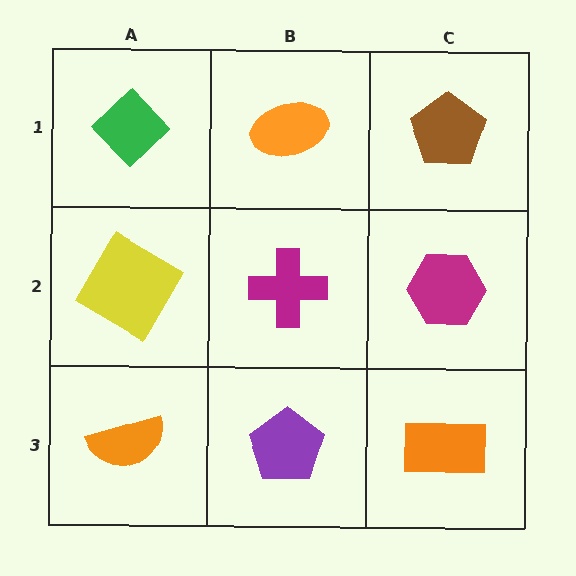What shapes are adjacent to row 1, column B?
A magenta cross (row 2, column B), a green diamond (row 1, column A), a brown pentagon (row 1, column C).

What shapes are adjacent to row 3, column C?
A magenta hexagon (row 2, column C), a purple pentagon (row 3, column B).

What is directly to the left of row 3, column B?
An orange semicircle.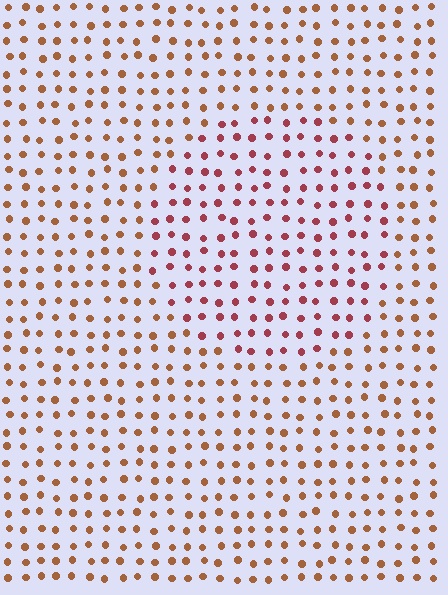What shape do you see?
I see a circle.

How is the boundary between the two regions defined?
The boundary is defined purely by a slight shift in hue (about 33 degrees). Spacing, size, and orientation are identical on both sides.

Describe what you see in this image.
The image is filled with small brown elements in a uniform arrangement. A circle-shaped region is visible where the elements are tinted to a slightly different hue, forming a subtle color boundary.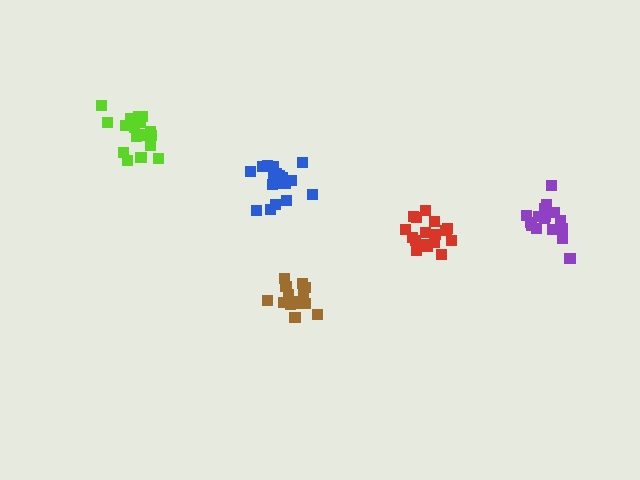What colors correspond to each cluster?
The clusters are colored: blue, lime, red, brown, purple.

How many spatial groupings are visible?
There are 5 spatial groupings.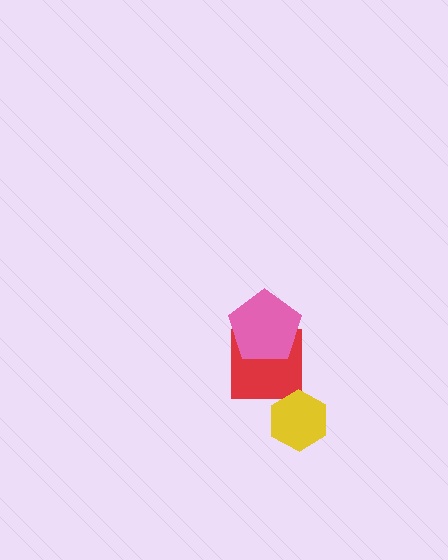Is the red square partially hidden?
Yes, it is partially covered by another shape.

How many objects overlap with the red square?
1 object overlaps with the red square.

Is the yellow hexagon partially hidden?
No, no other shape covers it.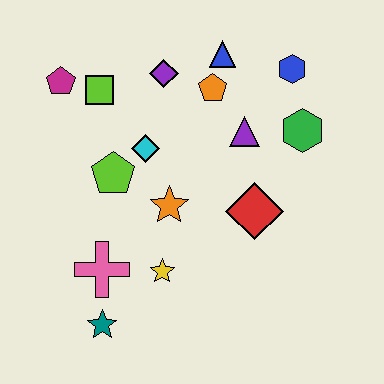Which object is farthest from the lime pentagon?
The blue hexagon is farthest from the lime pentagon.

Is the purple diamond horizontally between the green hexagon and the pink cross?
Yes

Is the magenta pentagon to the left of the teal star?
Yes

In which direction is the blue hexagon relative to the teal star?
The blue hexagon is above the teal star.